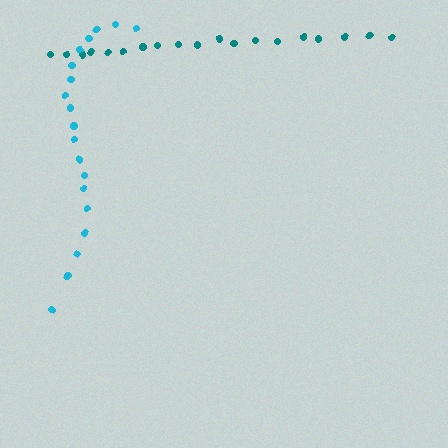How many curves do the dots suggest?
There are 2 distinct paths.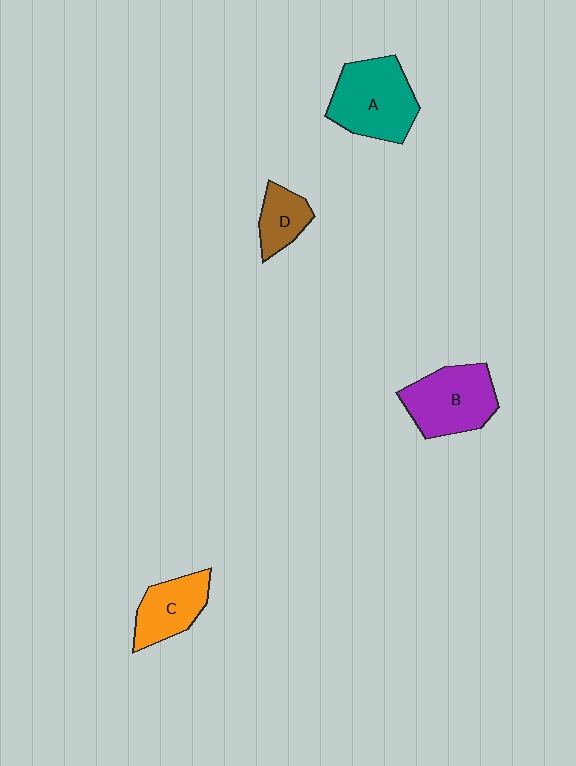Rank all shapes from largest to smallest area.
From largest to smallest: A (teal), B (purple), C (orange), D (brown).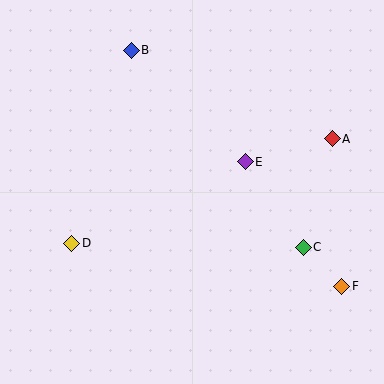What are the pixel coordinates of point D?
Point D is at (72, 243).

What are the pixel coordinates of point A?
Point A is at (332, 139).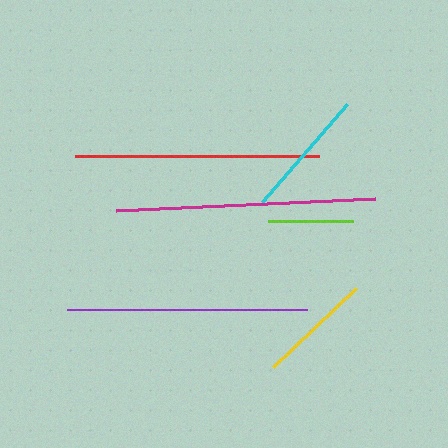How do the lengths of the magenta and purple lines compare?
The magenta and purple lines are approximately the same length.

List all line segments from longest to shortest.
From longest to shortest: magenta, red, purple, cyan, yellow, lime.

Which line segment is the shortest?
The lime line is the shortest at approximately 85 pixels.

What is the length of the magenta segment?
The magenta segment is approximately 259 pixels long.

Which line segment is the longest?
The magenta line is the longest at approximately 259 pixels.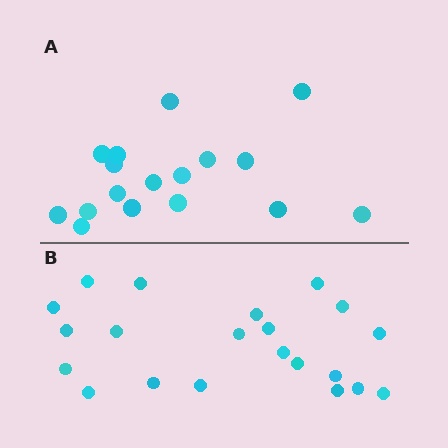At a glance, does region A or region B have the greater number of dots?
Region B (the bottom region) has more dots.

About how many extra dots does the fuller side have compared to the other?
Region B has about 4 more dots than region A.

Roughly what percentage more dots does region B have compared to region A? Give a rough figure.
About 25% more.